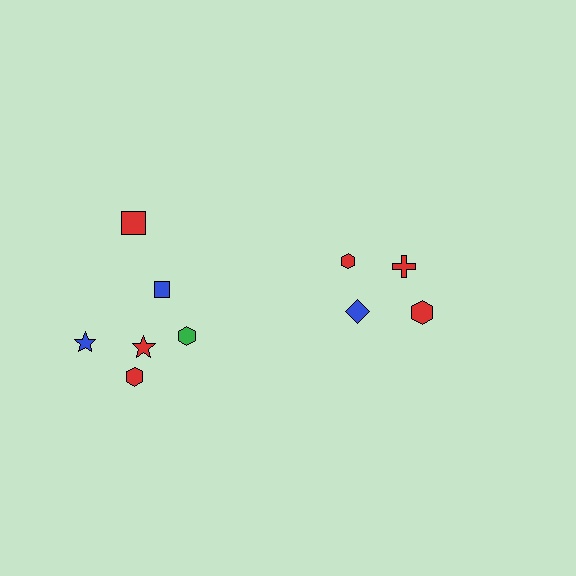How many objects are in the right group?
There are 4 objects.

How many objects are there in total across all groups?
There are 10 objects.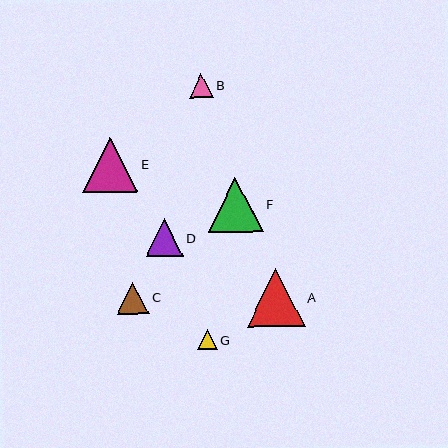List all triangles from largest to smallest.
From largest to smallest: A, F, E, D, C, B, G.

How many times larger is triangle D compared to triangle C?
Triangle D is approximately 1.2 times the size of triangle C.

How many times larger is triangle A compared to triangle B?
Triangle A is approximately 2.4 times the size of triangle B.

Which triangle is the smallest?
Triangle G is the smallest with a size of approximately 19 pixels.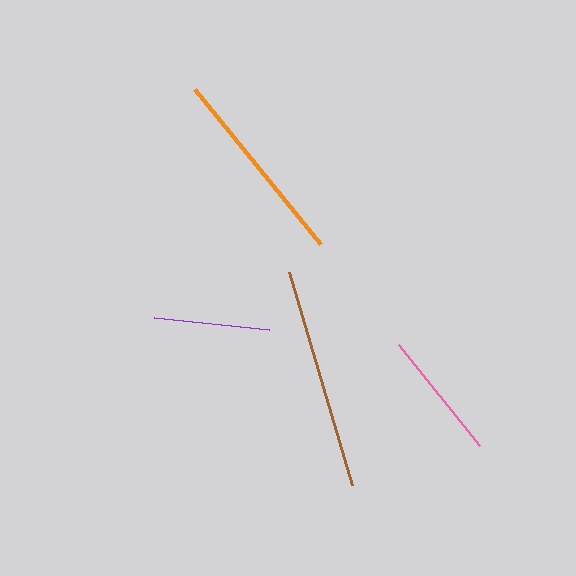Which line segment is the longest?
The brown line is the longest at approximately 222 pixels.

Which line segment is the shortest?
The purple line is the shortest at approximately 116 pixels.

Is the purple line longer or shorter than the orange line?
The orange line is longer than the purple line.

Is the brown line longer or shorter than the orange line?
The brown line is longer than the orange line.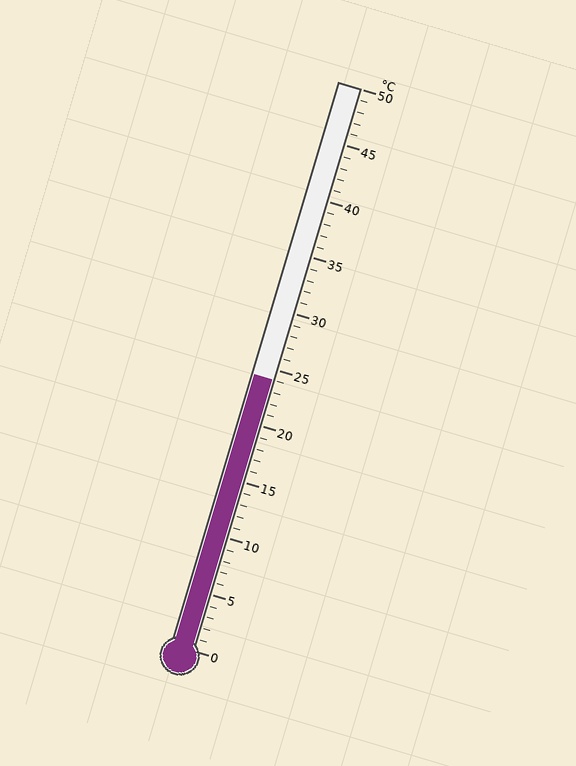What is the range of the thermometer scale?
The thermometer scale ranges from 0°C to 50°C.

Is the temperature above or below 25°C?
The temperature is below 25°C.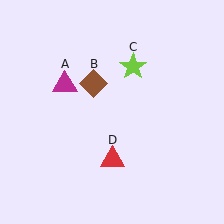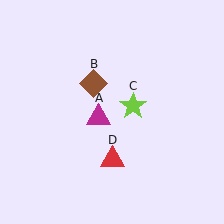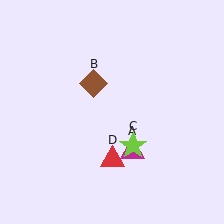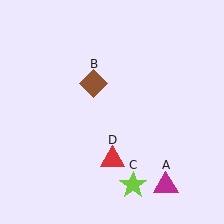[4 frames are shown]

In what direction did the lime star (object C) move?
The lime star (object C) moved down.